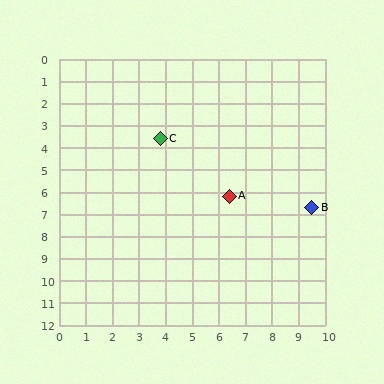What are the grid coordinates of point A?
Point A is at approximately (6.4, 6.2).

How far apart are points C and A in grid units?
Points C and A are about 3.7 grid units apart.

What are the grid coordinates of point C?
Point C is at approximately (3.8, 3.6).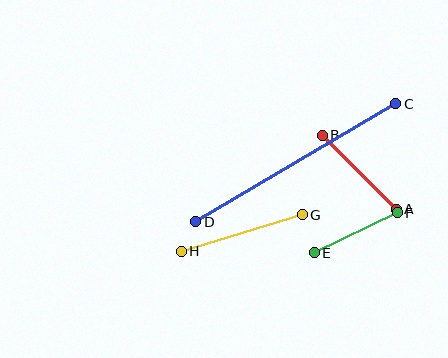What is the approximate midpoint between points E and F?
The midpoint is at approximately (356, 233) pixels.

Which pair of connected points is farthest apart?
Points C and D are farthest apart.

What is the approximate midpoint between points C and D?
The midpoint is at approximately (296, 163) pixels.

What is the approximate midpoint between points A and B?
The midpoint is at approximately (359, 172) pixels.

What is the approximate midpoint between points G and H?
The midpoint is at approximately (242, 233) pixels.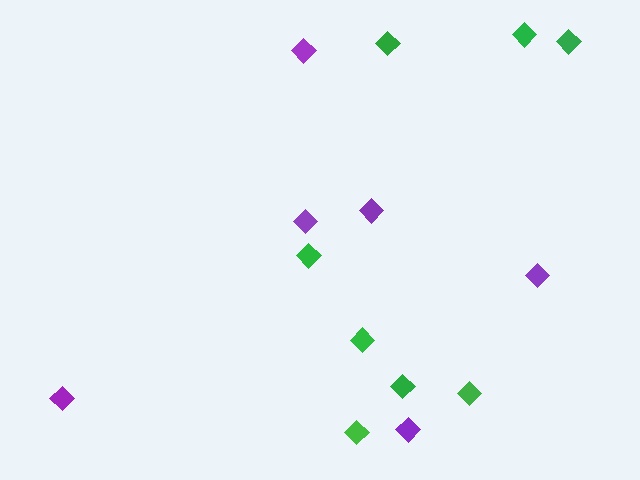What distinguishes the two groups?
There are 2 groups: one group of green diamonds (8) and one group of purple diamonds (6).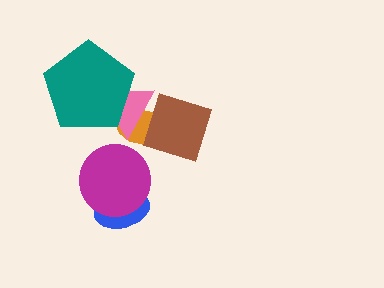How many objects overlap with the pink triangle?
3 objects overlap with the pink triangle.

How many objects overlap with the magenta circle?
1 object overlaps with the magenta circle.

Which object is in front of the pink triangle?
The teal pentagon is in front of the pink triangle.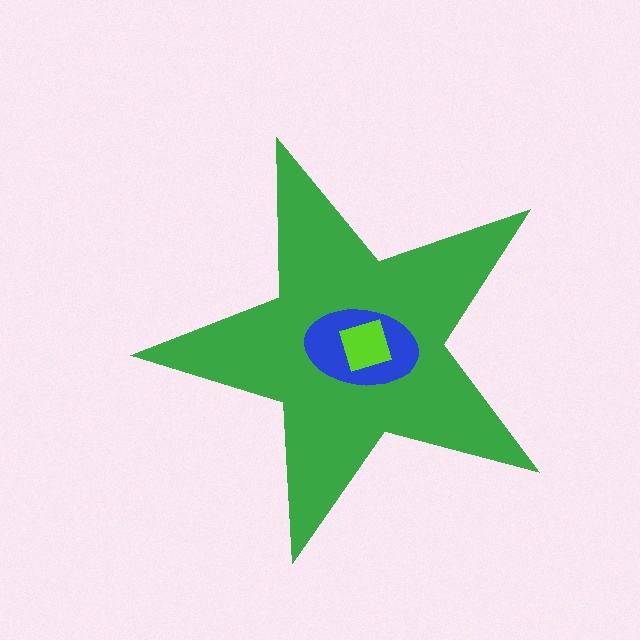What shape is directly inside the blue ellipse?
The lime square.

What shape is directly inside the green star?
The blue ellipse.